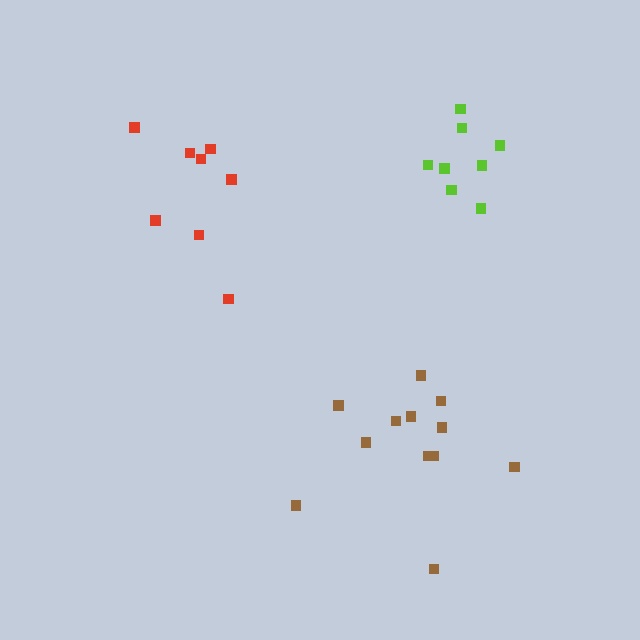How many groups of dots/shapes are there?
There are 3 groups.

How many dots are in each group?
Group 1: 8 dots, Group 2: 8 dots, Group 3: 12 dots (28 total).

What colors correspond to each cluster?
The clusters are colored: lime, red, brown.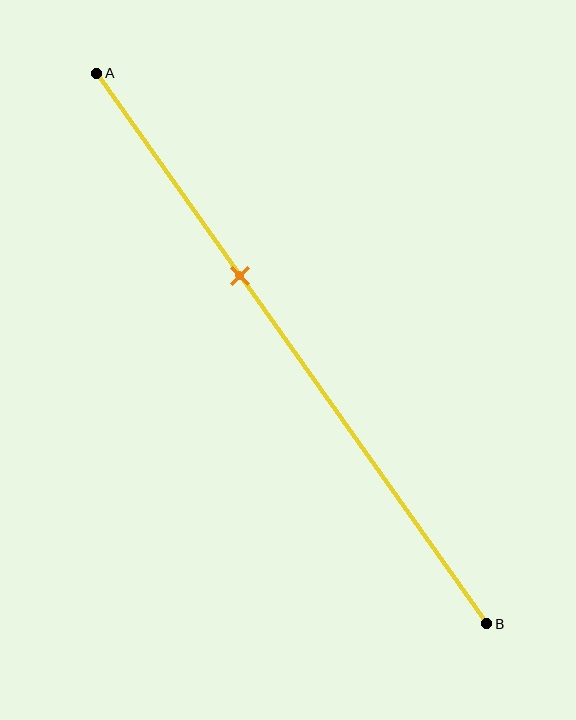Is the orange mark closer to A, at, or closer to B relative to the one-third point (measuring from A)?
The orange mark is closer to point B than the one-third point of segment AB.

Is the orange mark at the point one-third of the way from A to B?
No, the mark is at about 35% from A, not at the 33% one-third point.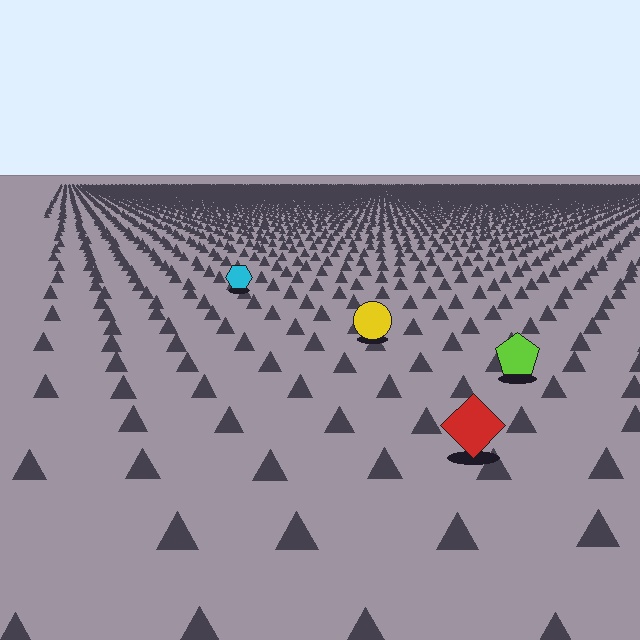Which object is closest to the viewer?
The red diamond is closest. The texture marks near it are larger and more spread out.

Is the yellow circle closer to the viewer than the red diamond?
No. The red diamond is closer — you can tell from the texture gradient: the ground texture is coarser near it.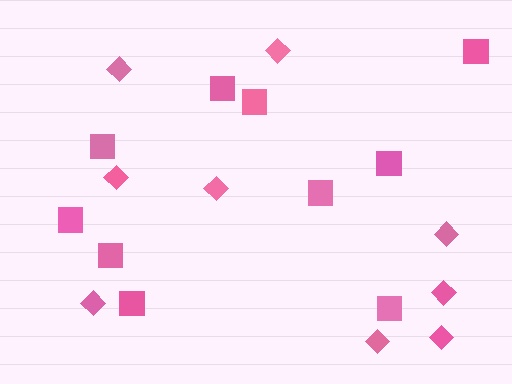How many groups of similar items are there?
There are 2 groups: one group of diamonds (9) and one group of squares (10).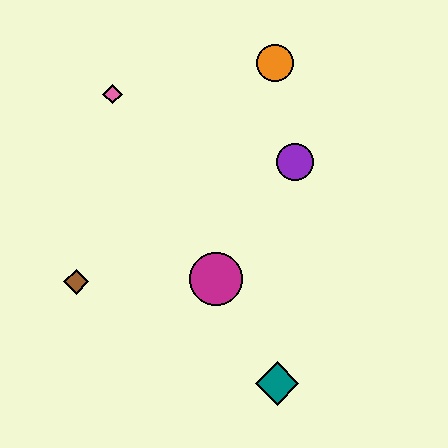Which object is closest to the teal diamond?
The magenta circle is closest to the teal diamond.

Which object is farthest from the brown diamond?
The orange circle is farthest from the brown diamond.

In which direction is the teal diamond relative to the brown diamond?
The teal diamond is to the right of the brown diamond.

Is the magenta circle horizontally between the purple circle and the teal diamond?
No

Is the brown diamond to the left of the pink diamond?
Yes